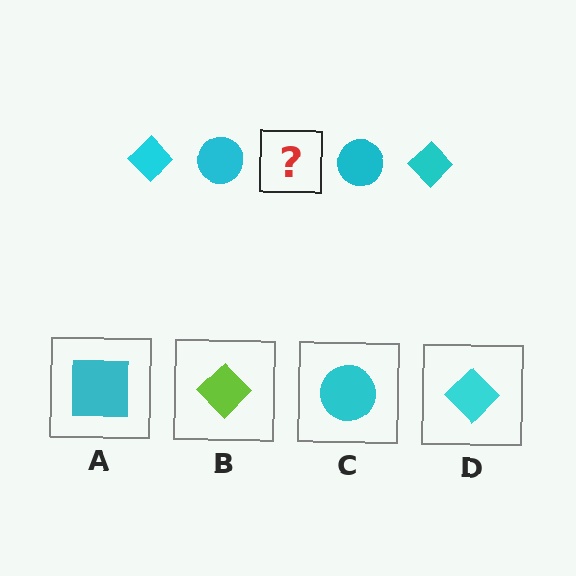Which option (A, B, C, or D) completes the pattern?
D.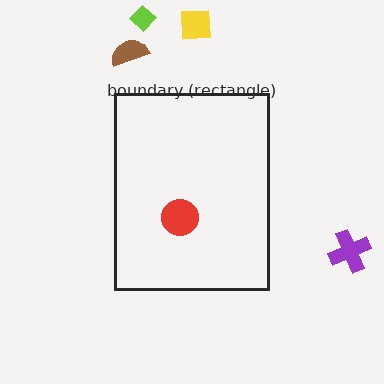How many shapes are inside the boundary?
1 inside, 4 outside.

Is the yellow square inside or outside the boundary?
Outside.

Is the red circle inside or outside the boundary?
Inside.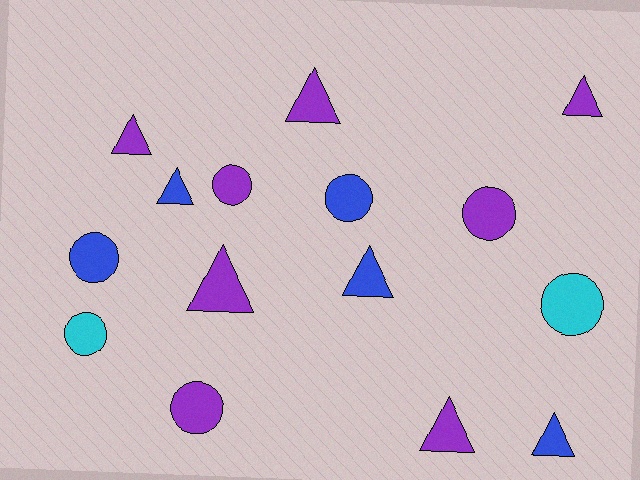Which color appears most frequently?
Purple, with 8 objects.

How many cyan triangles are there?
There are no cyan triangles.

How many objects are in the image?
There are 15 objects.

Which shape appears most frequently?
Triangle, with 8 objects.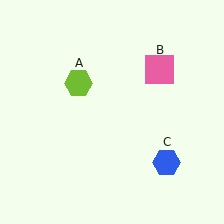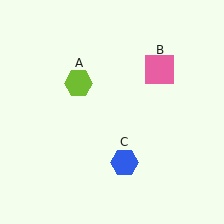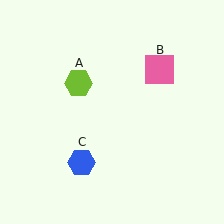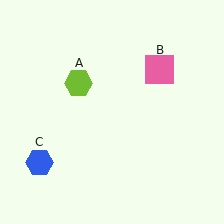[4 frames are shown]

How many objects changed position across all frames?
1 object changed position: blue hexagon (object C).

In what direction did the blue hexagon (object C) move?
The blue hexagon (object C) moved left.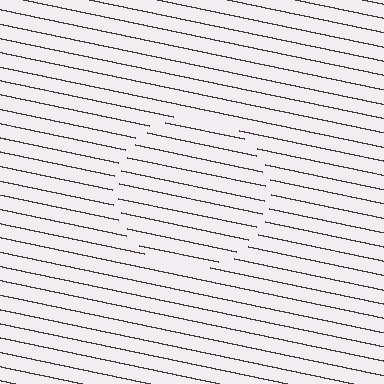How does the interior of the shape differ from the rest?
The interior of the shape contains the same grating, shifted by half a period — the contour is defined by the phase discontinuity where line-ends from the inner and outer gratings abut.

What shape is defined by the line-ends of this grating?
An illusory circle. The interior of the shape contains the same grating, shifted by half a period — the contour is defined by the phase discontinuity where line-ends from the inner and outer gratings abut.